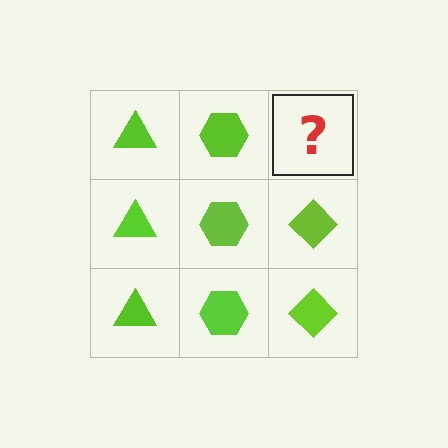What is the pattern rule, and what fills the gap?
The rule is that each column has a consistent shape. The gap should be filled with a lime diamond.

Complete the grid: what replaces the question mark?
The question mark should be replaced with a lime diamond.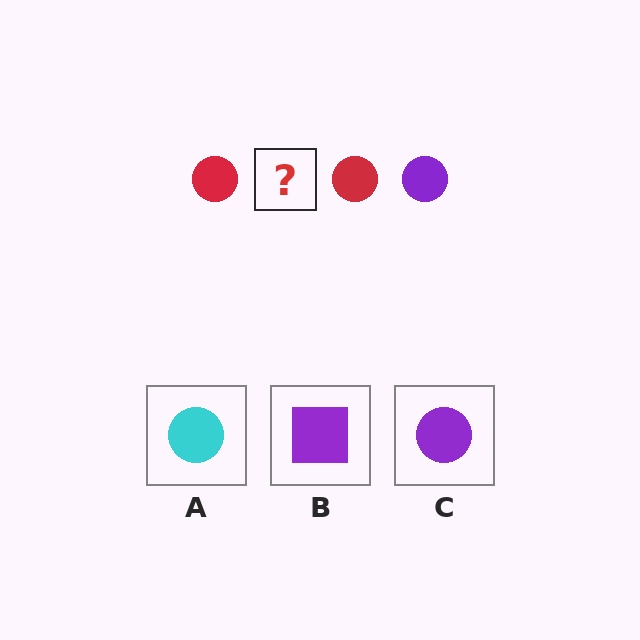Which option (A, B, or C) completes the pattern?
C.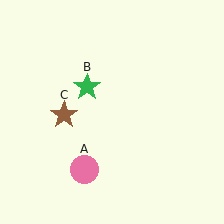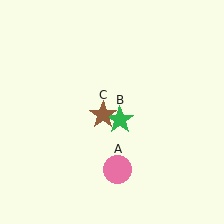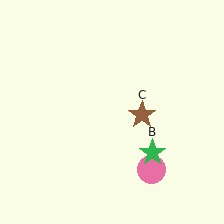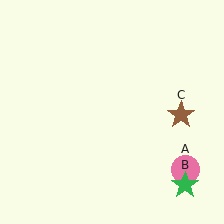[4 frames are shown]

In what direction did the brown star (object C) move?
The brown star (object C) moved right.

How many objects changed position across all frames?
3 objects changed position: pink circle (object A), green star (object B), brown star (object C).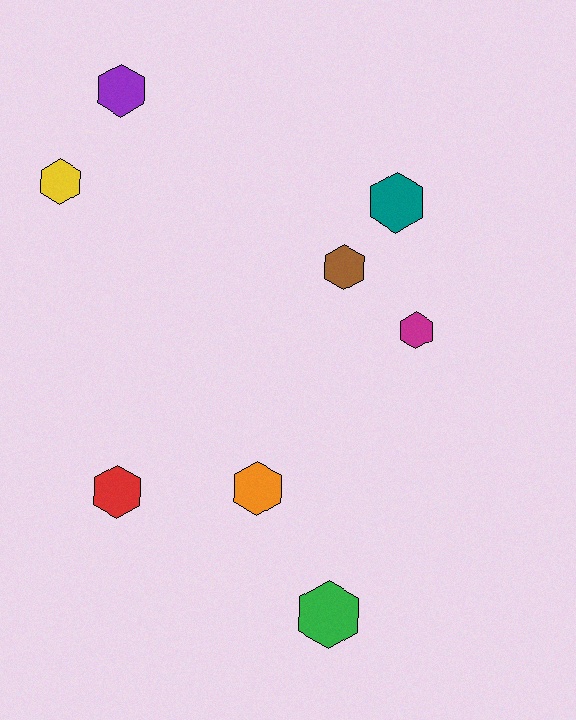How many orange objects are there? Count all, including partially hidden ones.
There is 1 orange object.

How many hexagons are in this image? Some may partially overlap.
There are 8 hexagons.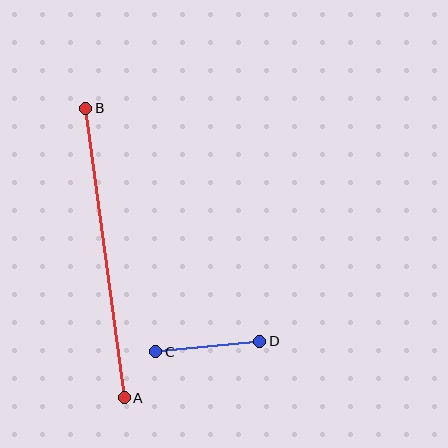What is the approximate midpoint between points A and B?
The midpoint is at approximately (105, 253) pixels.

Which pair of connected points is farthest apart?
Points A and B are farthest apart.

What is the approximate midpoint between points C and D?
The midpoint is at approximately (208, 347) pixels.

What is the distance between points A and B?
The distance is approximately 292 pixels.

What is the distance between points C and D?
The distance is approximately 104 pixels.